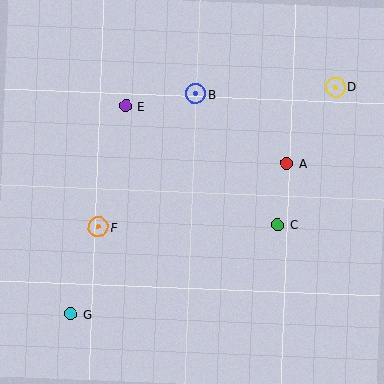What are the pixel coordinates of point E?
Point E is at (126, 106).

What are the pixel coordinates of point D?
Point D is at (336, 87).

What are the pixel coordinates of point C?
Point C is at (277, 225).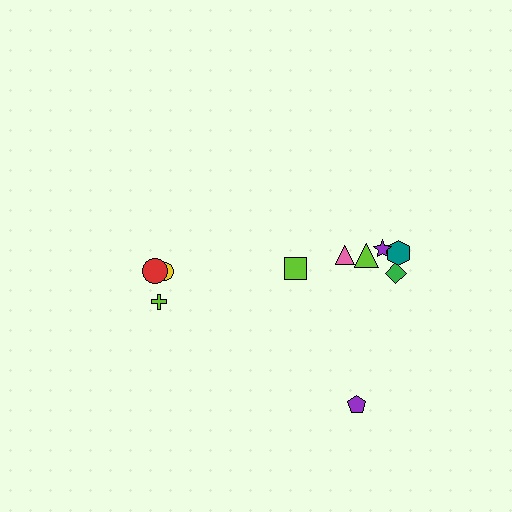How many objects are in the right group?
There are 7 objects.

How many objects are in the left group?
There are 3 objects.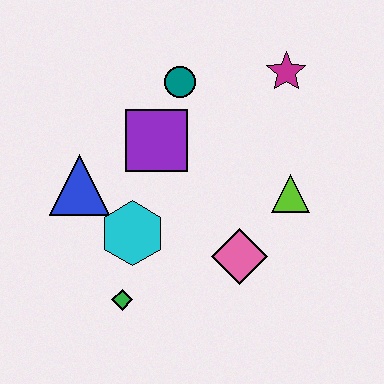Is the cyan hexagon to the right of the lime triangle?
No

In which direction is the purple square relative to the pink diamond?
The purple square is above the pink diamond.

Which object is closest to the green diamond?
The cyan hexagon is closest to the green diamond.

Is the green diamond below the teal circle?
Yes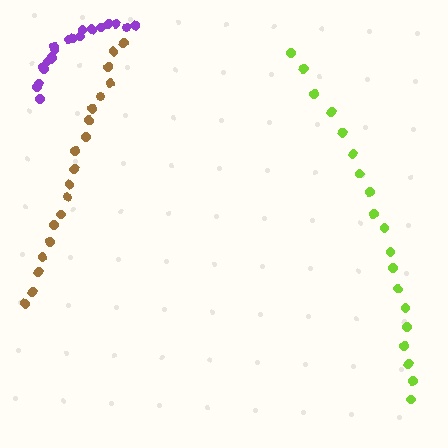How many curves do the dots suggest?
There are 3 distinct paths.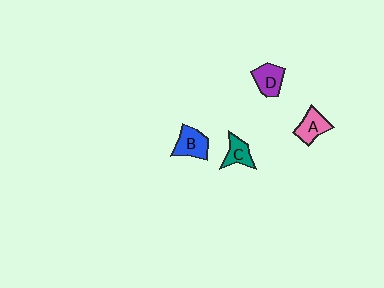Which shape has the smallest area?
Shape C (teal).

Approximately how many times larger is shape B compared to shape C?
Approximately 1.3 times.